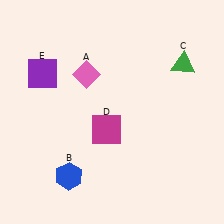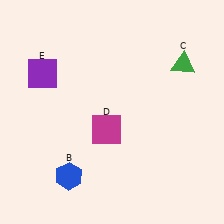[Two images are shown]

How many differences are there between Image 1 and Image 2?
There is 1 difference between the two images.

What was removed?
The pink diamond (A) was removed in Image 2.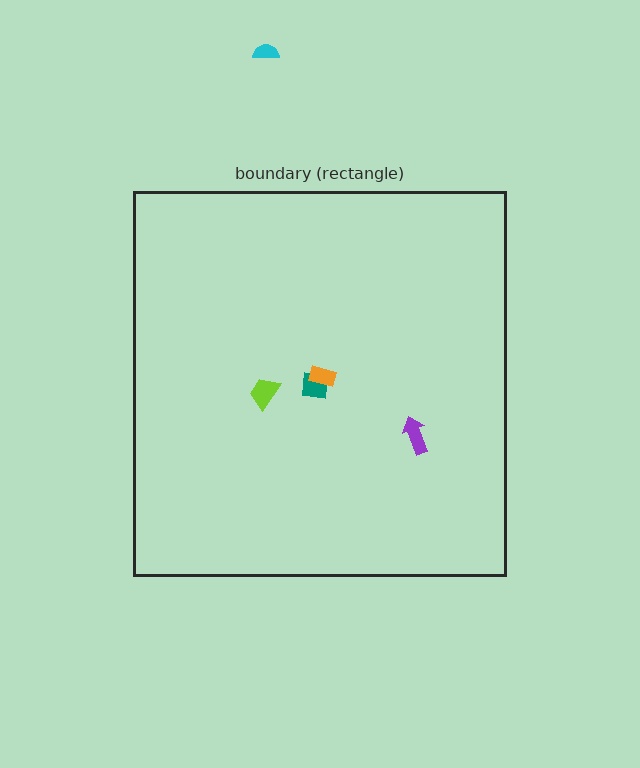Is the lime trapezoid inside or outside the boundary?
Inside.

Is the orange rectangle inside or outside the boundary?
Inside.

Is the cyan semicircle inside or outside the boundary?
Outside.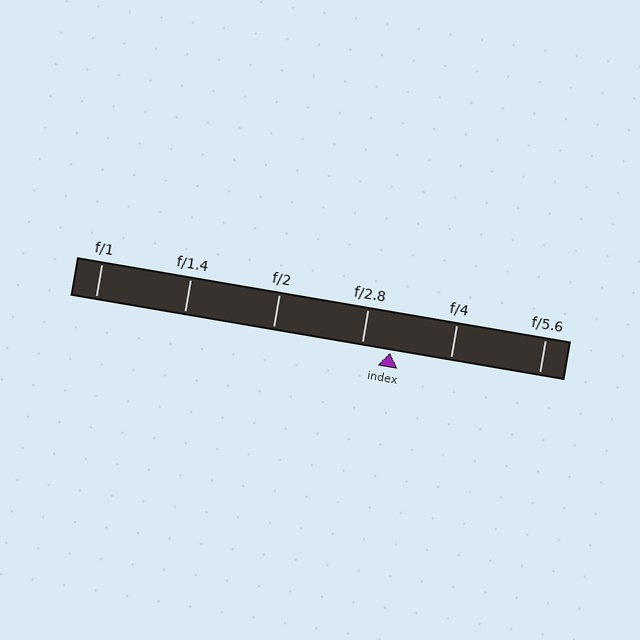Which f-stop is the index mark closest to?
The index mark is closest to f/2.8.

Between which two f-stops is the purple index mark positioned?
The index mark is between f/2.8 and f/4.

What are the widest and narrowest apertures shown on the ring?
The widest aperture shown is f/1 and the narrowest is f/5.6.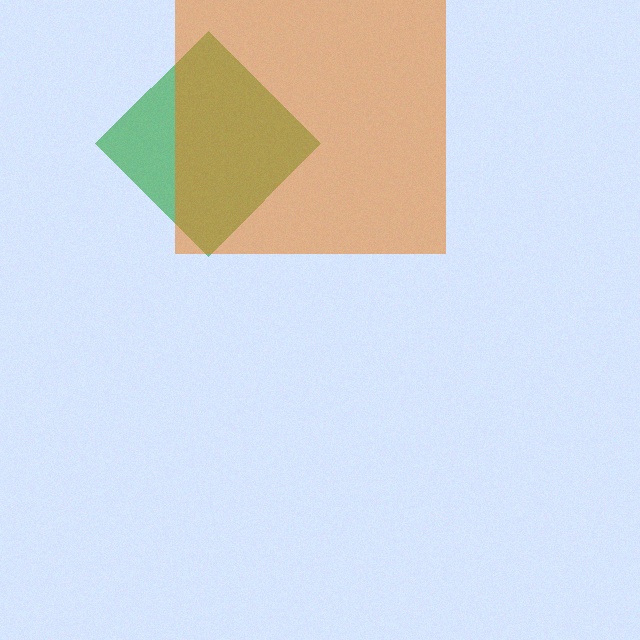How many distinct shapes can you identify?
There are 2 distinct shapes: a green diamond, an orange square.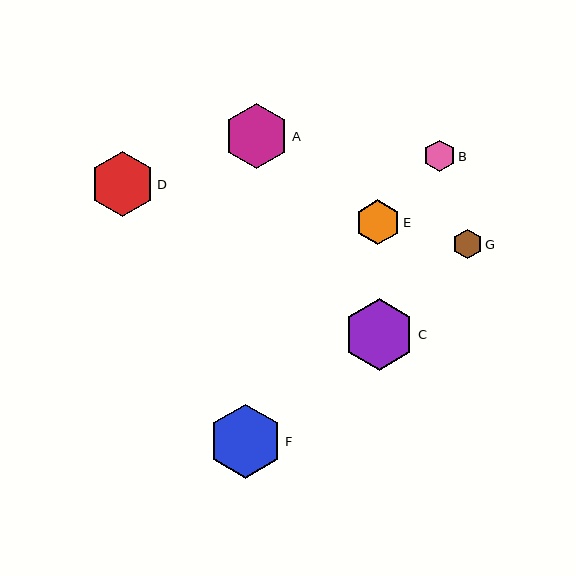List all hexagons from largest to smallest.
From largest to smallest: F, C, A, D, E, B, G.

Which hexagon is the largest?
Hexagon F is the largest with a size of approximately 74 pixels.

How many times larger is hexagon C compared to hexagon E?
Hexagon C is approximately 1.6 times the size of hexagon E.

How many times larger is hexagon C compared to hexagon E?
Hexagon C is approximately 1.6 times the size of hexagon E.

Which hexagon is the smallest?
Hexagon G is the smallest with a size of approximately 30 pixels.